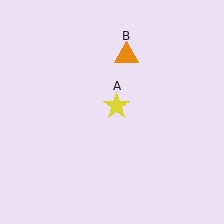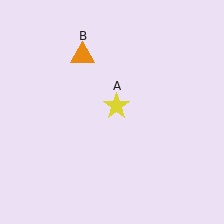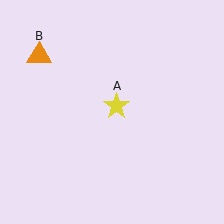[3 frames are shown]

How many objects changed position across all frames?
1 object changed position: orange triangle (object B).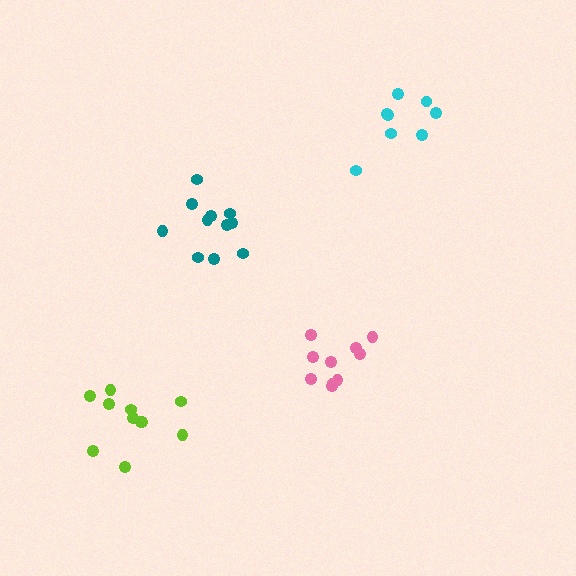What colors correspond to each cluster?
The clusters are colored: pink, teal, cyan, lime.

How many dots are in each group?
Group 1: 10 dots, Group 2: 11 dots, Group 3: 8 dots, Group 4: 11 dots (40 total).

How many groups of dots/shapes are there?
There are 4 groups.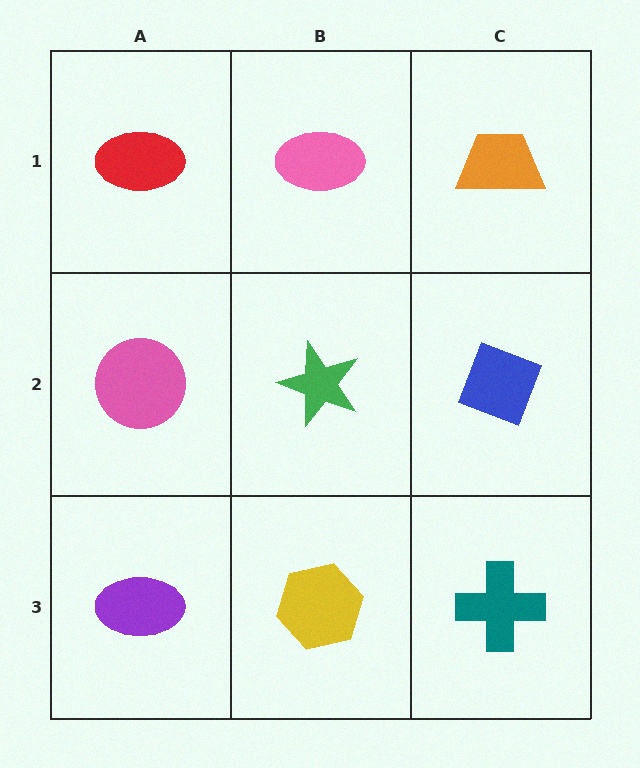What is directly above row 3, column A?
A pink circle.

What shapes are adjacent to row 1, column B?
A green star (row 2, column B), a red ellipse (row 1, column A), an orange trapezoid (row 1, column C).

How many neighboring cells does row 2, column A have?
3.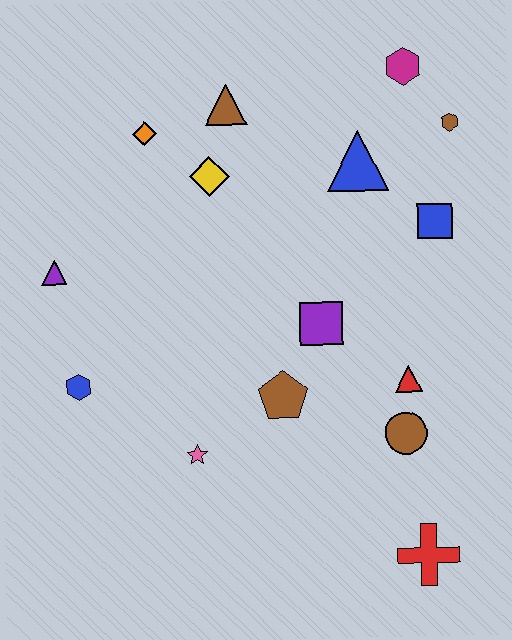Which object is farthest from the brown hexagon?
The blue hexagon is farthest from the brown hexagon.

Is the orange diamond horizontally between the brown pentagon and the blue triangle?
No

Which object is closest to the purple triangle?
The blue hexagon is closest to the purple triangle.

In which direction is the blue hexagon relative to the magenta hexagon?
The blue hexagon is to the left of the magenta hexagon.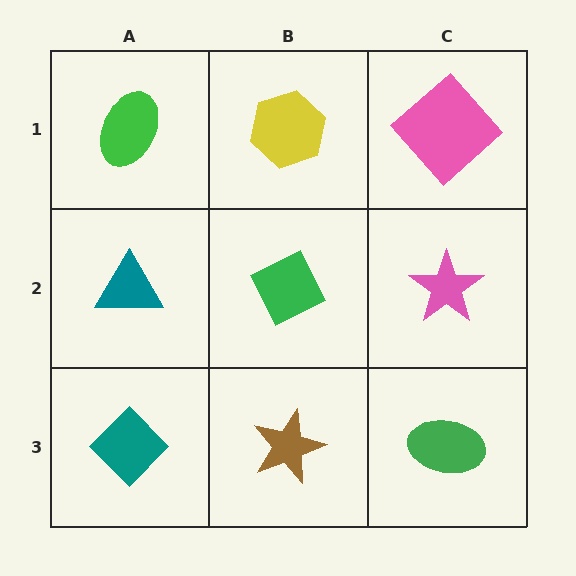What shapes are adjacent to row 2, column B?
A yellow hexagon (row 1, column B), a brown star (row 3, column B), a teal triangle (row 2, column A), a pink star (row 2, column C).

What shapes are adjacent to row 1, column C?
A pink star (row 2, column C), a yellow hexagon (row 1, column B).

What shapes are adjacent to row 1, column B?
A green diamond (row 2, column B), a green ellipse (row 1, column A), a pink diamond (row 1, column C).